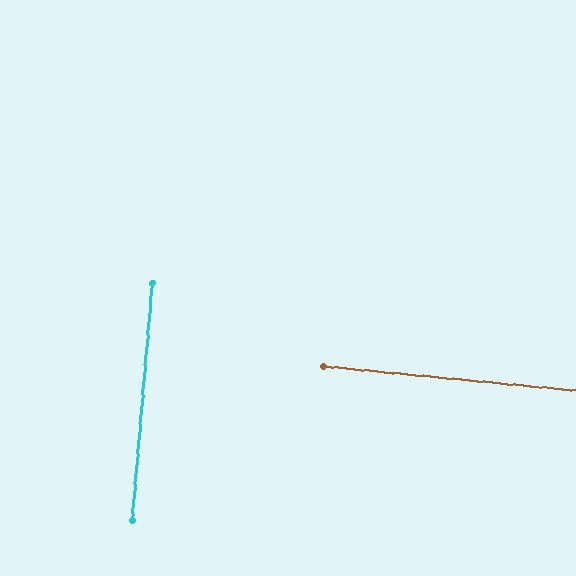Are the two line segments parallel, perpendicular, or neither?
Perpendicular — they meet at approximately 89°.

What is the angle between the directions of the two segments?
Approximately 89 degrees.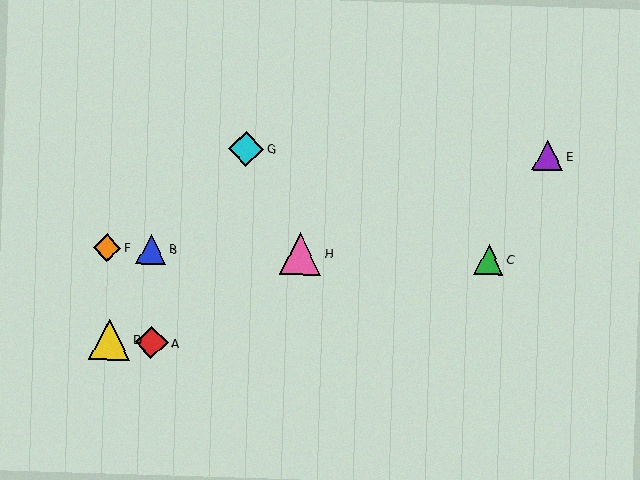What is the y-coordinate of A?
Object A is at y≈342.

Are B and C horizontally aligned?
Yes, both are at y≈249.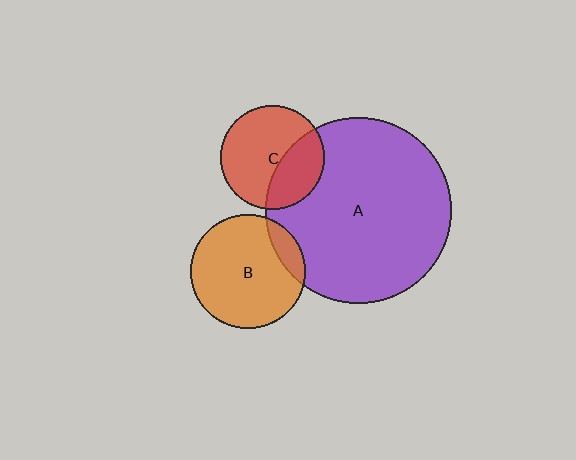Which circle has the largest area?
Circle A (purple).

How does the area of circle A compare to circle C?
Approximately 3.2 times.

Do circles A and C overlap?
Yes.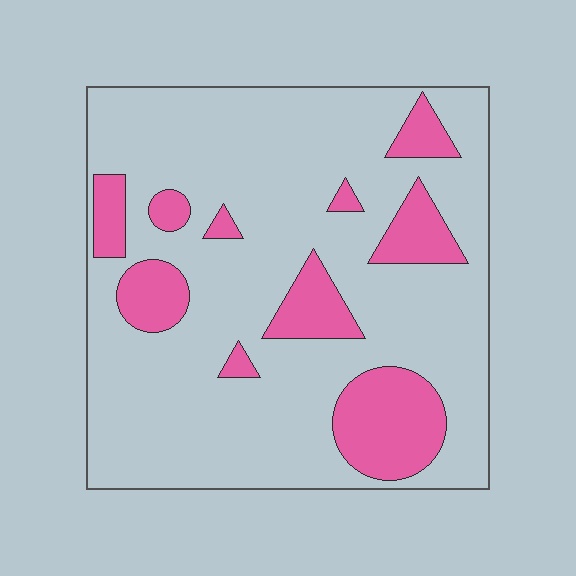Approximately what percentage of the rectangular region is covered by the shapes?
Approximately 20%.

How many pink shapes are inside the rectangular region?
10.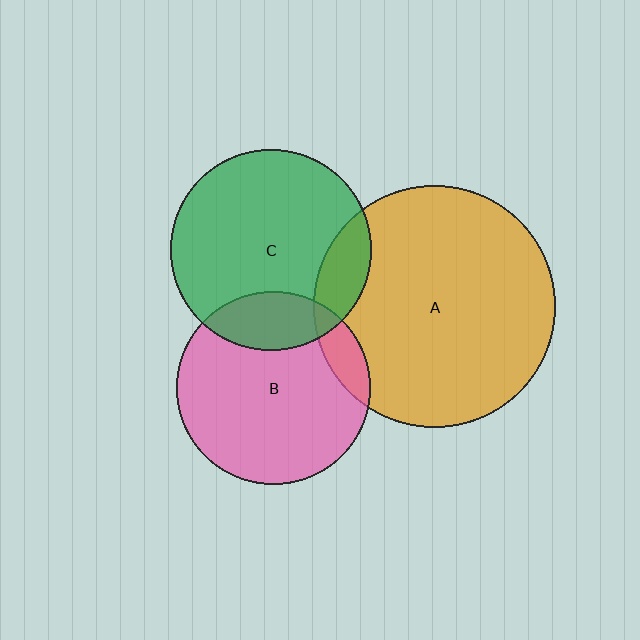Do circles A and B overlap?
Yes.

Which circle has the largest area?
Circle A (orange).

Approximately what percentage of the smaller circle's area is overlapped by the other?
Approximately 10%.